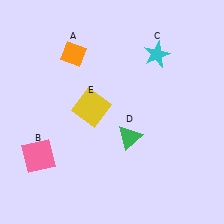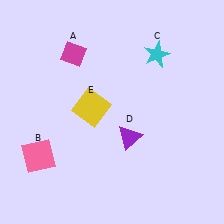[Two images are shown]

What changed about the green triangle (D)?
In Image 1, D is green. In Image 2, it changed to purple.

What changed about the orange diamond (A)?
In Image 1, A is orange. In Image 2, it changed to magenta.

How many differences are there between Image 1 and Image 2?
There are 2 differences between the two images.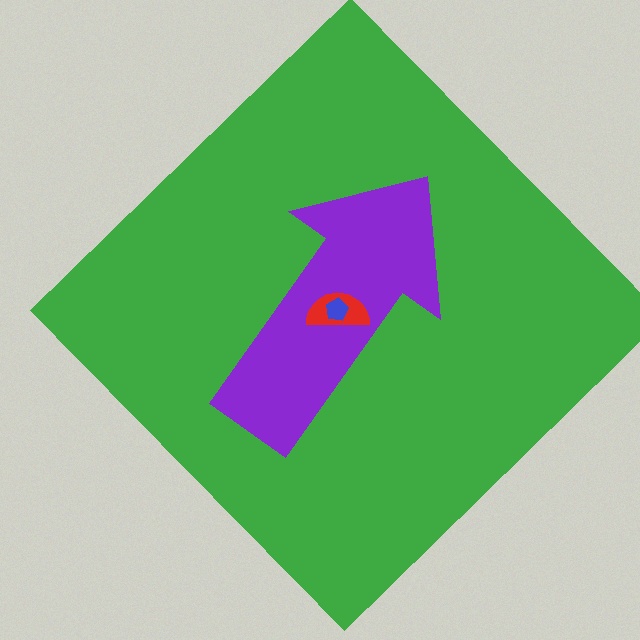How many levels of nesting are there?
4.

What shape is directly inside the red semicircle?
The blue pentagon.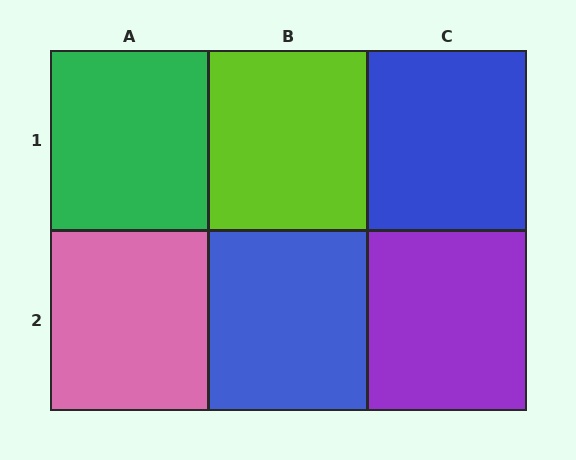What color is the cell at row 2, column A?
Pink.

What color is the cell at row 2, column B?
Blue.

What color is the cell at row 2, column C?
Purple.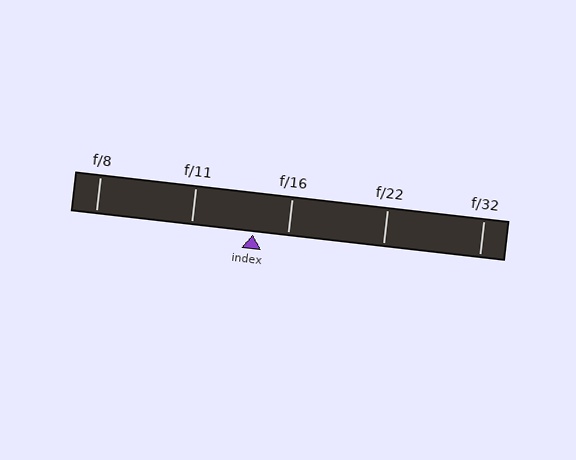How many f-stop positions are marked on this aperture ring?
There are 5 f-stop positions marked.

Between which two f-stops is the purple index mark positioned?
The index mark is between f/11 and f/16.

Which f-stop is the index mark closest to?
The index mark is closest to f/16.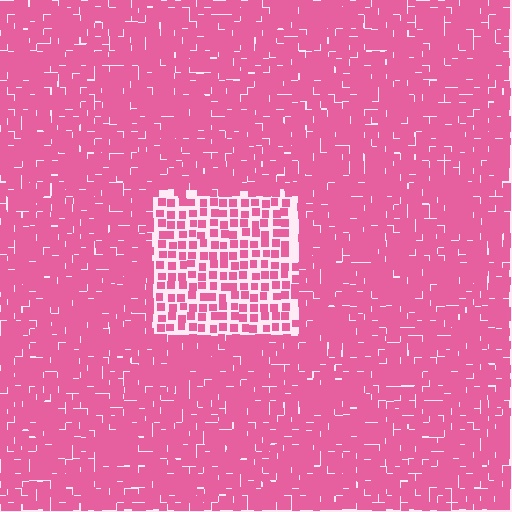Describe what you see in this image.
The image contains small pink elements arranged at two different densities. A rectangle-shaped region is visible where the elements are less densely packed than the surrounding area.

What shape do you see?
I see a rectangle.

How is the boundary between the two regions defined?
The boundary is defined by a change in element density (approximately 2.0x ratio). All elements are the same color, size, and shape.